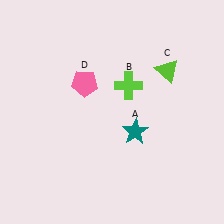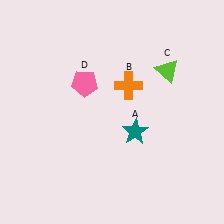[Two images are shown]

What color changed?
The cross (B) changed from lime in Image 1 to orange in Image 2.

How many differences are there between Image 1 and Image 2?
There is 1 difference between the two images.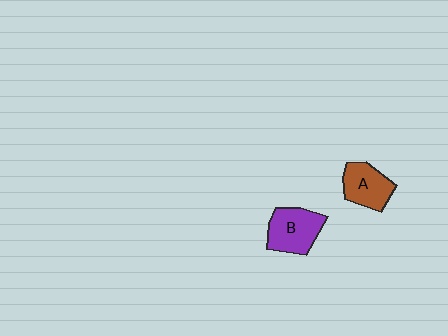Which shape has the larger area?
Shape B (purple).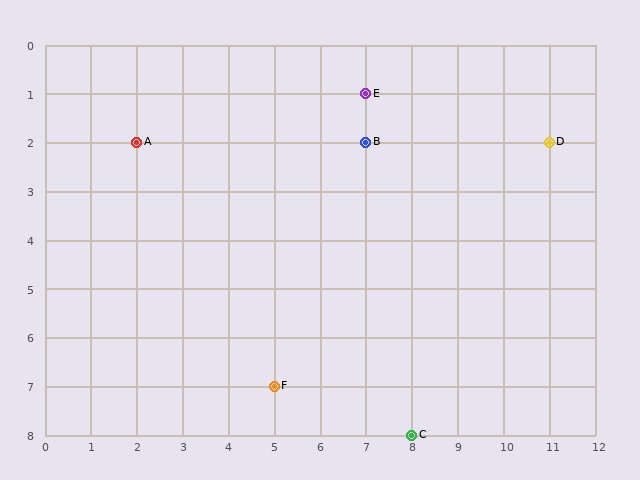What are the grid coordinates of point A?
Point A is at grid coordinates (2, 2).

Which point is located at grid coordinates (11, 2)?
Point D is at (11, 2).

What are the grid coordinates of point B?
Point B is at grid coordinates (7, 2).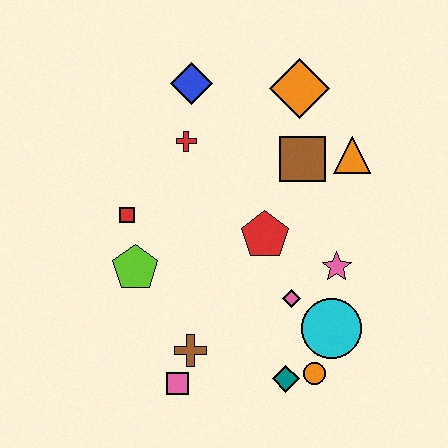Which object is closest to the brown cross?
The pink square is closest to the brown cross.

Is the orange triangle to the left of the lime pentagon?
No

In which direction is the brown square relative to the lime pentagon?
The brown square is to the right of the lime pentagon.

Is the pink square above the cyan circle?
No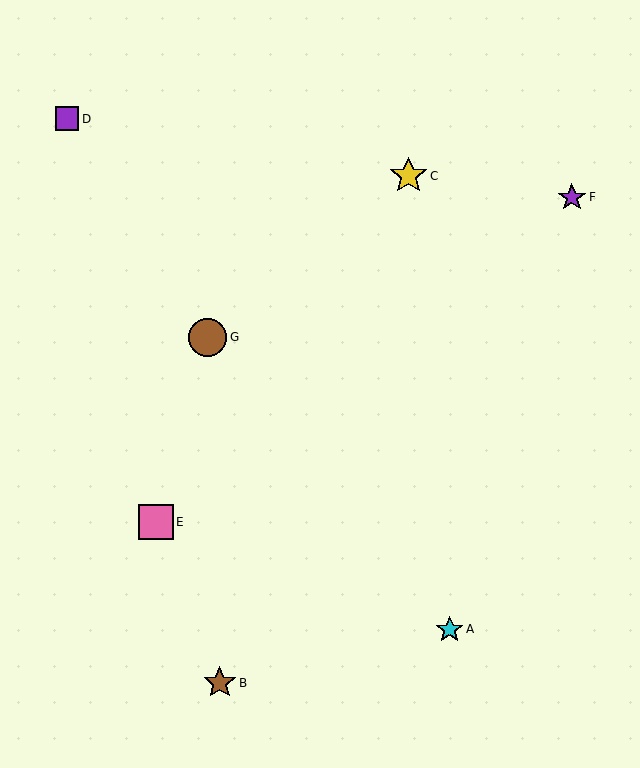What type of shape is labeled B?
Shape B is a brown star.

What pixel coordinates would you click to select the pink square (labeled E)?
Click at (156, 522) to select the pink square E.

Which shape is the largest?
The brown circle (labeled G) is the largest.